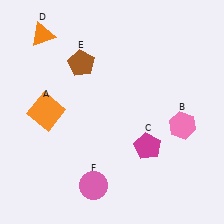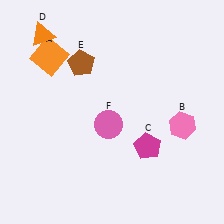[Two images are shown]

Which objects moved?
The objects that moved are: the orange square (A), the pink circle (F).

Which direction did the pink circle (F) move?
The pink circle (F) moved up.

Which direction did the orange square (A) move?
The orange square (A) moved up.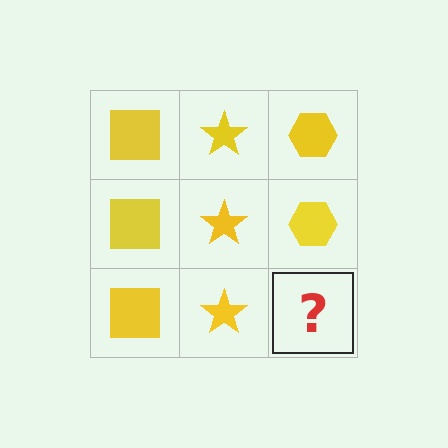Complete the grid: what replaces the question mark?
The question mark should be replaced with a yellow hexagon.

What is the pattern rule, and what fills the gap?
The rule is that each column has a consistent shape. The gap should be filled with a yellow hexagon.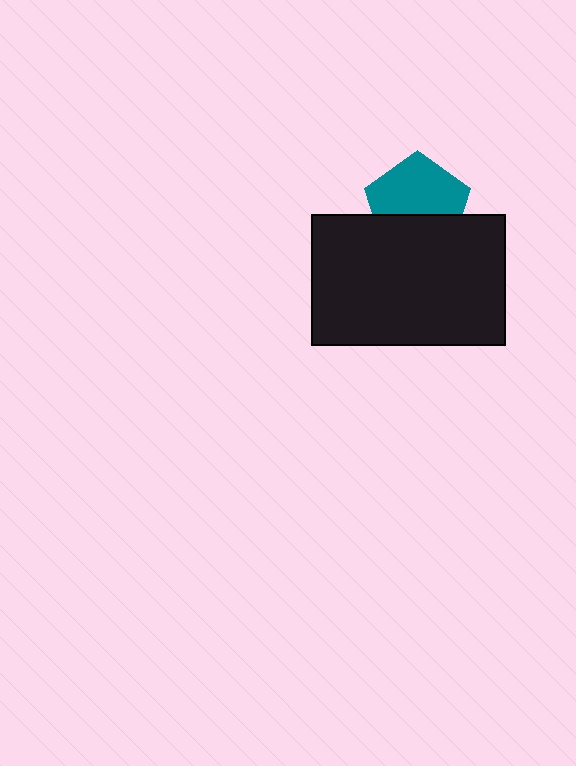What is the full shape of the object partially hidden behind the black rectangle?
The partially hidden object is a teal pentagon.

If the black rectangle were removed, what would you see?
You would see the complete teal pentagon.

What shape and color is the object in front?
The object in front is a black rectangle.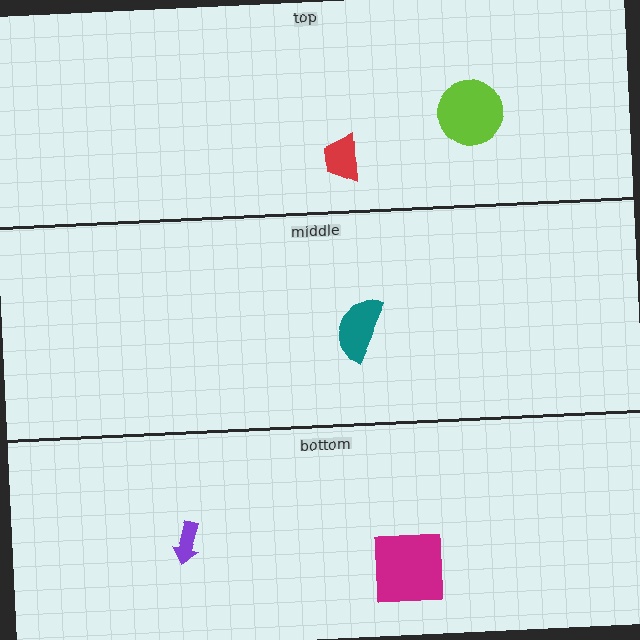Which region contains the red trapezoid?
The top region.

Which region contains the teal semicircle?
The middle region.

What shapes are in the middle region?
The teal semicircle.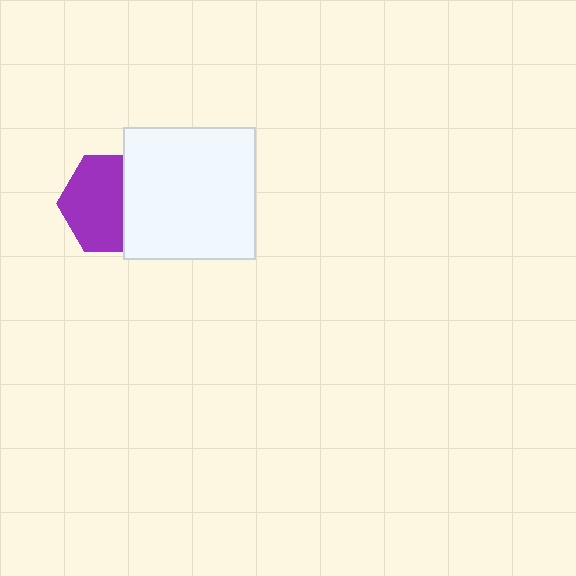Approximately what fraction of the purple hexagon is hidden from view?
Roughly 37% of the purple hexagon is hidden behind the white square.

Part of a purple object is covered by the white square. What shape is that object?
It is a hexagon.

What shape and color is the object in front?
The object in front is a white square.